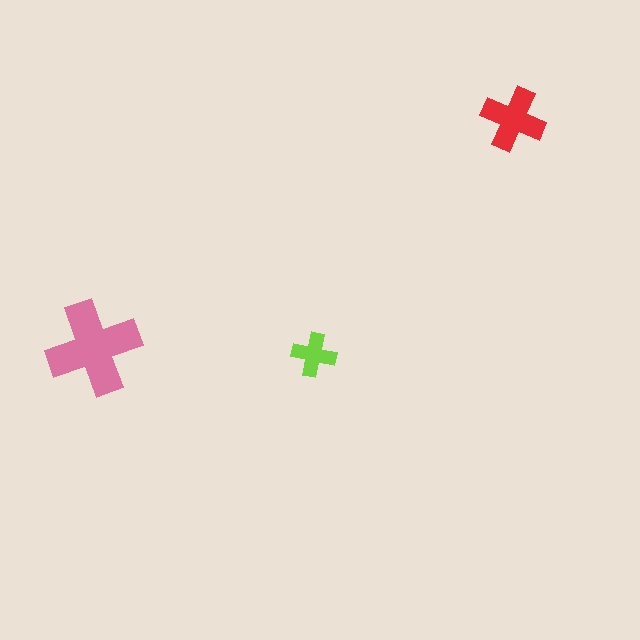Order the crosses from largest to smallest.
the pink one, the red one, the lime one.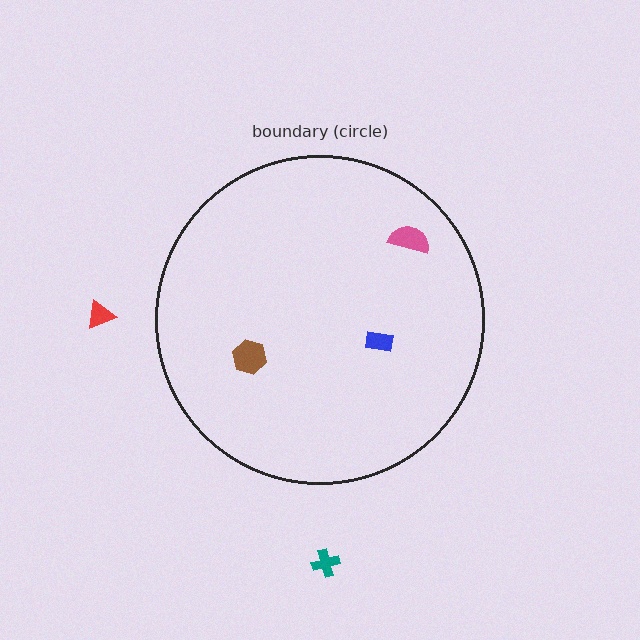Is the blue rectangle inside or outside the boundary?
Inside.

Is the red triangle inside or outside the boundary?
Outside.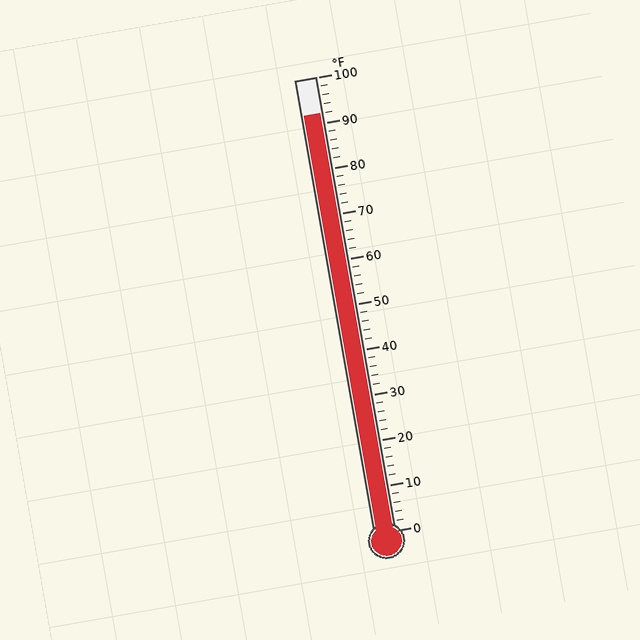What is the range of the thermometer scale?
The thermometer scale ranges from 0°F to 100°F.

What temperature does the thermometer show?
The thermometer shows approximately 92°F.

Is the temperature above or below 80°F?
The temperature is above 80°F.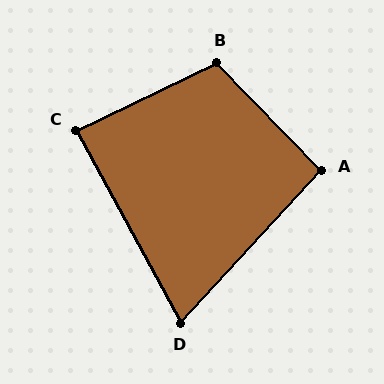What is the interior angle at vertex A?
Approximately 93 degrees (approximately right).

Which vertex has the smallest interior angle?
D, at approximately 71 degrees.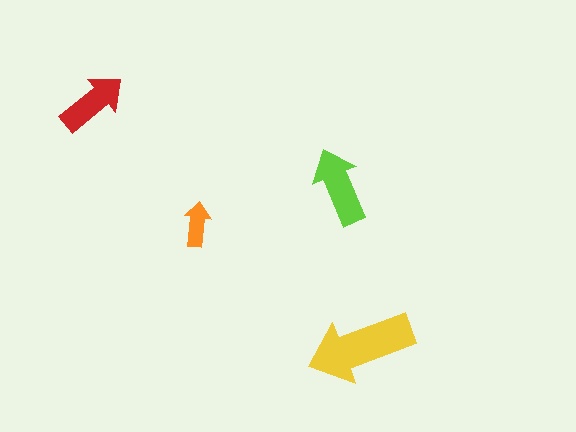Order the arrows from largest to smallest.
the yellow one, the lime one, the red one, the orange one.